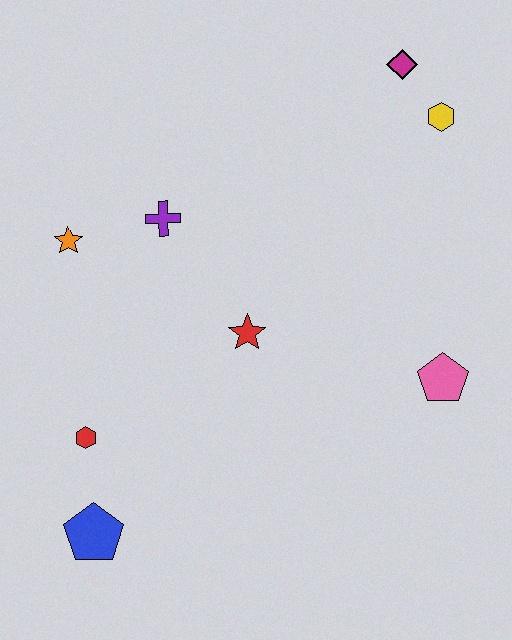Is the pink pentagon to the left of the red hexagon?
No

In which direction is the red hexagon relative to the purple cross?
The red hexagon is below the purple cross.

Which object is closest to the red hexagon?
The blue pentagon is closest to the red hexagon.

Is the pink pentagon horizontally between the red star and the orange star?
No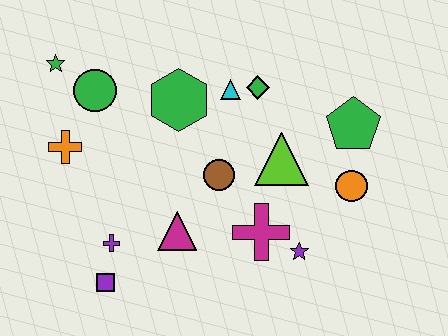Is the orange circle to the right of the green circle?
Yes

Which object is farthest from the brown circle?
The green star is farthest from the brown circle.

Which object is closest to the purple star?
The magenta cross is closest to the purple star.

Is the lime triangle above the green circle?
No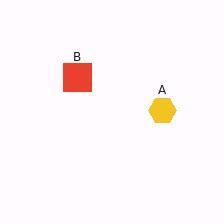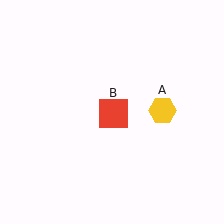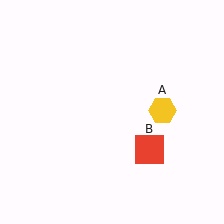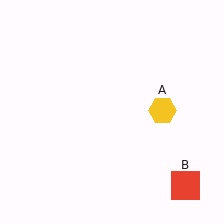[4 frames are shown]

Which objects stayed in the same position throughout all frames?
Yellow hexagon (object A) remained stationary.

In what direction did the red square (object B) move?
The red square (object B) moved down and to the right.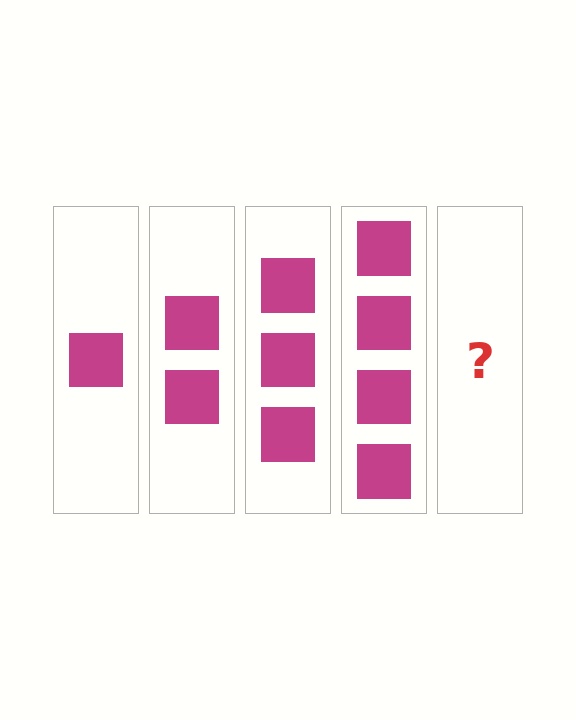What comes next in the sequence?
The next element should be 5 squares.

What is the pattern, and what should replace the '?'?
The pattern is that each step adds one more square. The '?' should be 5 squares.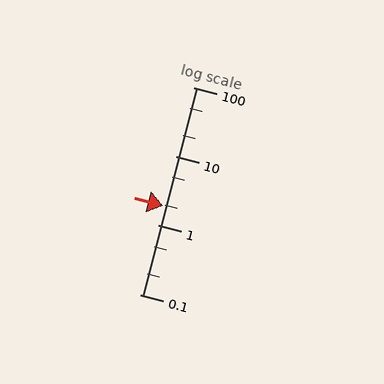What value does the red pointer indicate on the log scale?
The pointer indicates approximately 1.9.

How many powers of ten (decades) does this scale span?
The scale spans 3 decades, from 0.1 to 100.